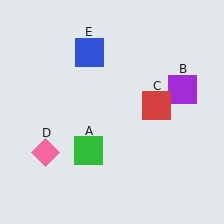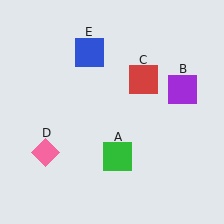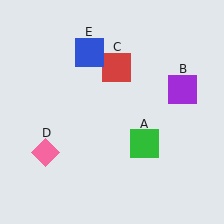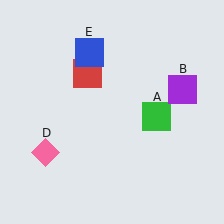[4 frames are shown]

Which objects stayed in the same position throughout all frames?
Purple square (object B) and pink diamond (object D) and blue square (object E) remained stationary.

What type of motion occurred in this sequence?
The green square (object A), red square (object C) rotated counterclockwise around the center of the scene.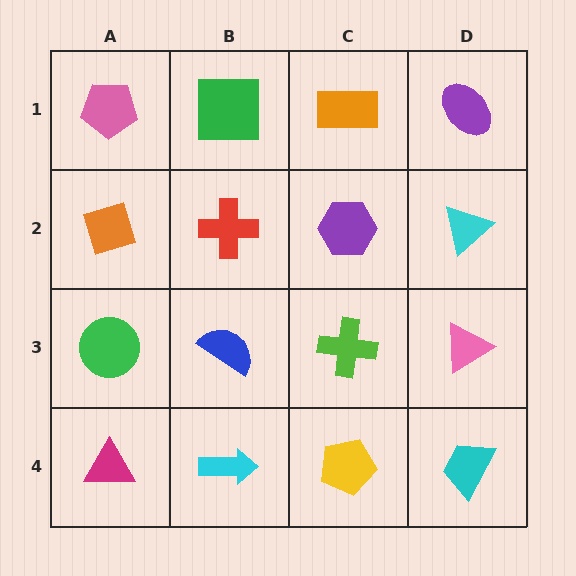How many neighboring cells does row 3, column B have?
4.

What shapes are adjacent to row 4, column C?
A lime cross (row 3, column C), a cyan arrow (row 4, column B), a cyan trapezoid (row 4, column D).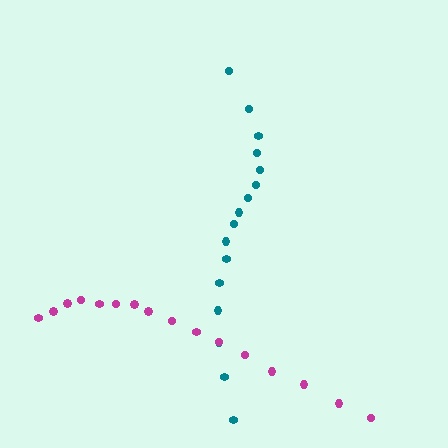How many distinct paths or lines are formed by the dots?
There are 2 distinct paths.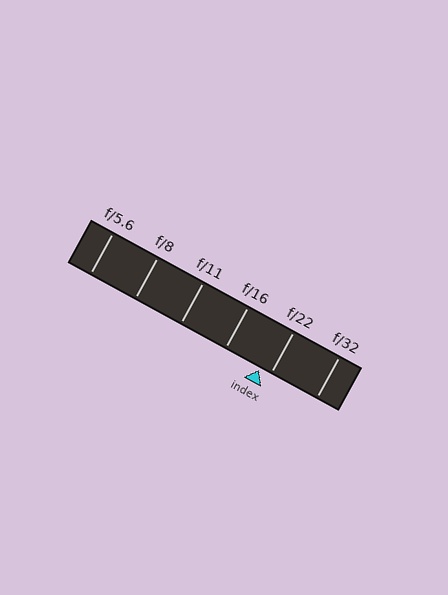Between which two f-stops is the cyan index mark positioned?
The index mark is between f/16 and f/22.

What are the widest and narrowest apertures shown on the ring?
The widest aperture shown is f/5.6 and the narrowest is f/32.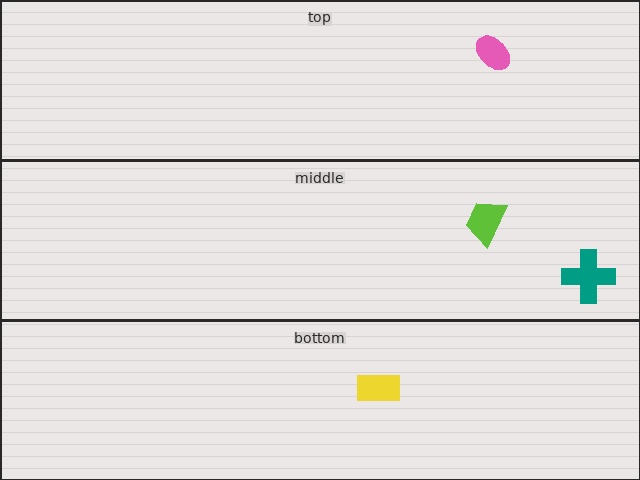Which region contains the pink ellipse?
The top region.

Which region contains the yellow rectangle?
The bottom region.